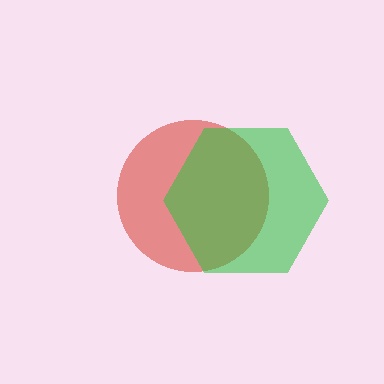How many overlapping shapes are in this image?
There are 2 overlapping shapes in the image.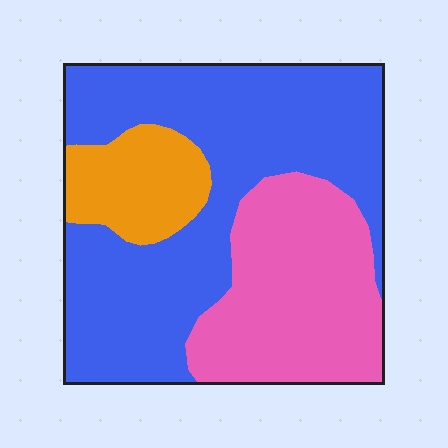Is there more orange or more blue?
Blue.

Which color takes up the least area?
Orange, at roughly 15%.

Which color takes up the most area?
Blue, at roughly 55%.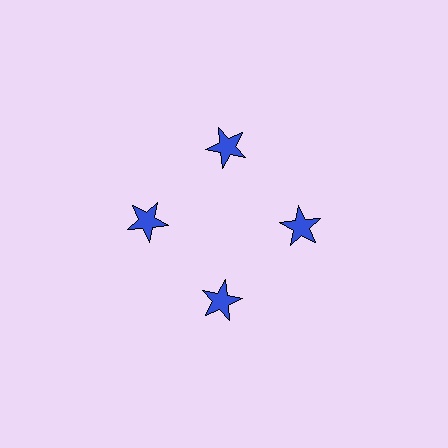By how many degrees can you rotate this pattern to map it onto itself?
The pattern maps onto itself every 90 degrees of rotation.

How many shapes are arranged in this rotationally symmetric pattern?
There are 4 shapes, arranged in 4 groups of 1.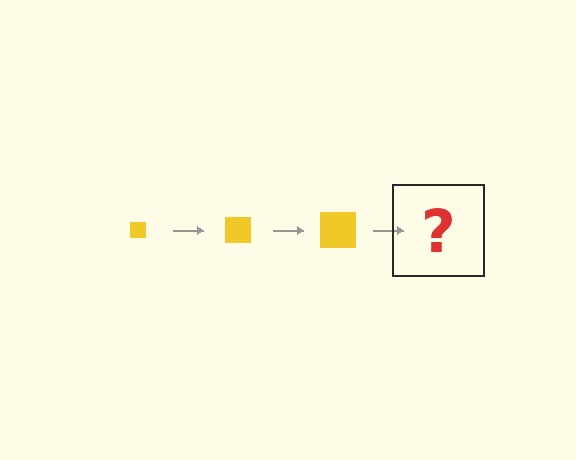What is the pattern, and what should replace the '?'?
The pattern is that the square gets progressively larger each step. The '?' should be a yellow square, larger than the previous one.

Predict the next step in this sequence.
The next step is a yellow square, larger than the previous one.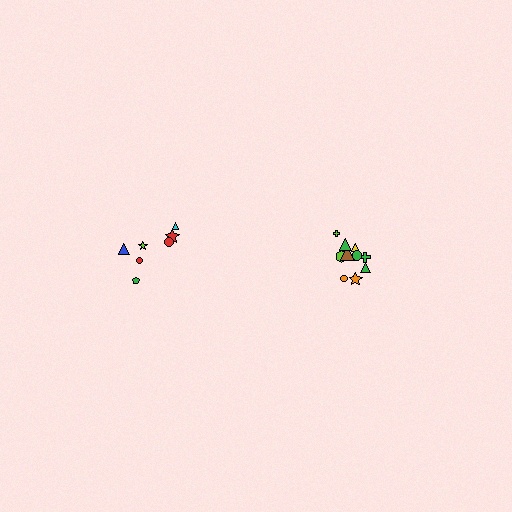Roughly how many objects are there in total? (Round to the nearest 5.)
Roughly 15 objects in total.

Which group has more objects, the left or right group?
The right group.